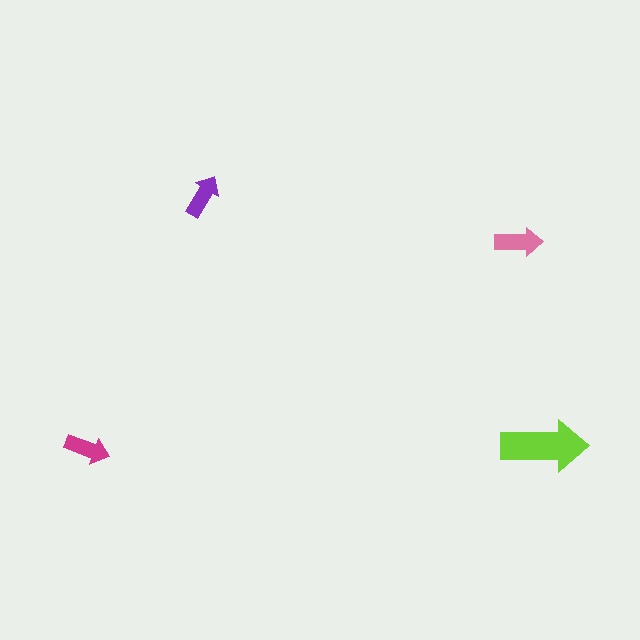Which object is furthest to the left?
The magenta arrow is leftmost.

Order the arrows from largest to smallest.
the lime one, the pink one, the magenta one, the purple one.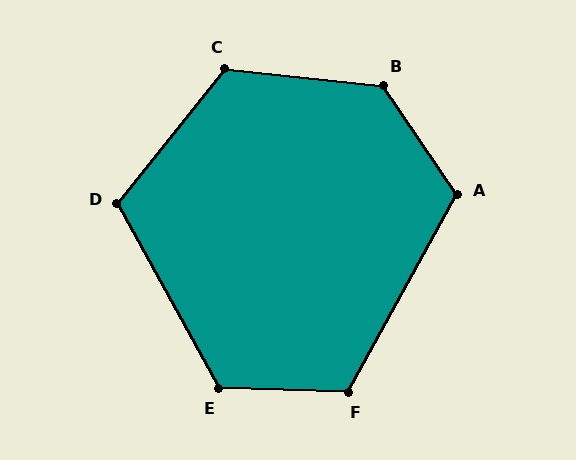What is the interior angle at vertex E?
Approximately 120 degrees (obtuse).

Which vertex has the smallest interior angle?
D, at approximately 112 degrees.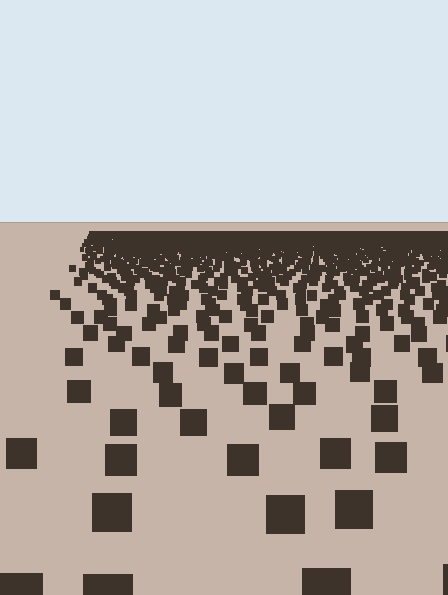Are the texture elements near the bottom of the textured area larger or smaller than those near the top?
Larger. Near the bottom, elements are closer to the viewer and appear at a bigger on-screen size.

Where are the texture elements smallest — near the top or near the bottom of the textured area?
Near the top.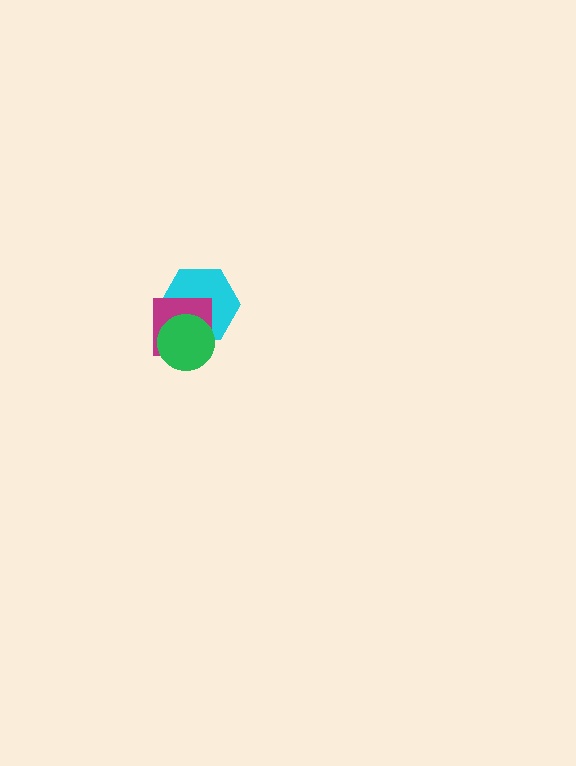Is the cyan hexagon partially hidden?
Yes, it is partially covered by another shape.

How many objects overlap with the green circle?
2 objects overlap with the green circle.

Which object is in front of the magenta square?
The green circle is in front of the magenta square.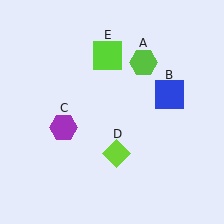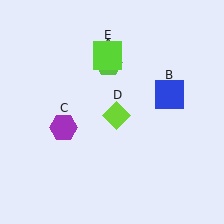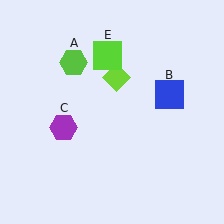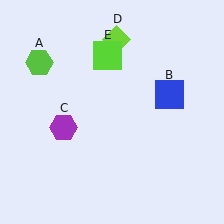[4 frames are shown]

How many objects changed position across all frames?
2 objects changed position: lime hexagon (object A), lime diamond (object D).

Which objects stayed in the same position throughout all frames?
Blue square (object B) and purple hexagon (object C) and lime square (object E) remained stationary.